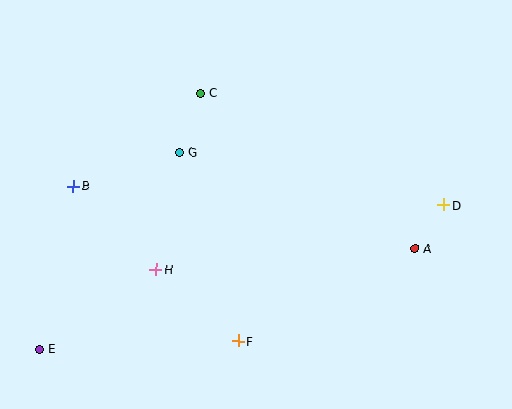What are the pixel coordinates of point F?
Point F is at (238, 341).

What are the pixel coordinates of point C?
Point C is at (201, 93).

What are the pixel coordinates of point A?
Point A is at (415, 249).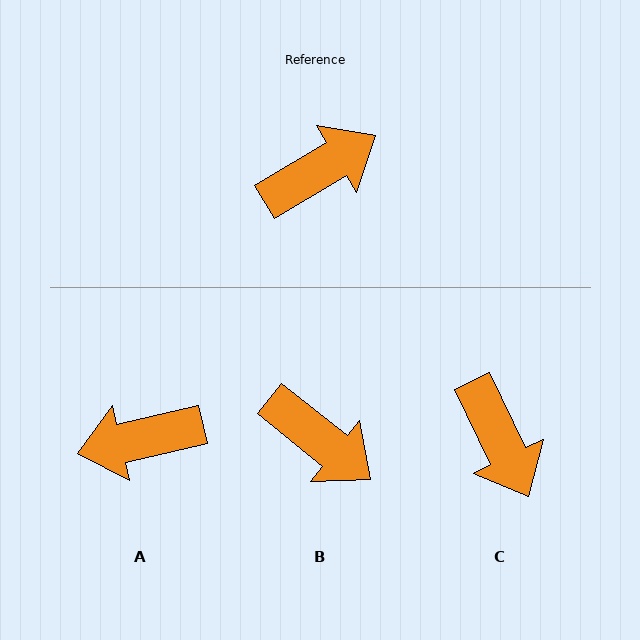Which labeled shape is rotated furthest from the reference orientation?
A, about 162 degrees away.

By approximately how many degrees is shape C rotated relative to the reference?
Approximately 95 degrees clockwise.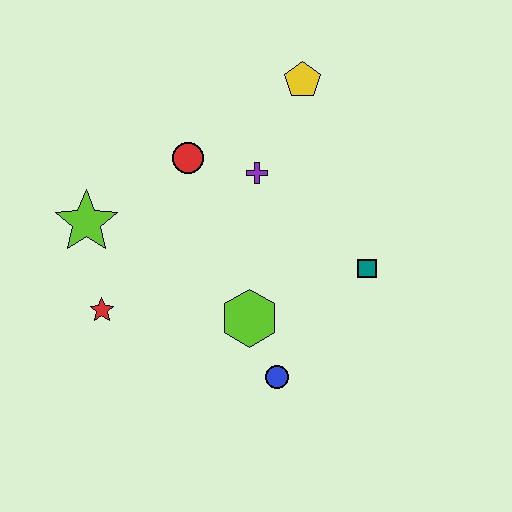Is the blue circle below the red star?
Yes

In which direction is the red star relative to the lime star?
The red star is below the lime star.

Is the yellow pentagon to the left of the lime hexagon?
No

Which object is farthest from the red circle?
The blue circle is farthest from the red circle.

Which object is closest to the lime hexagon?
The blue circle is closest to the lime hexagon.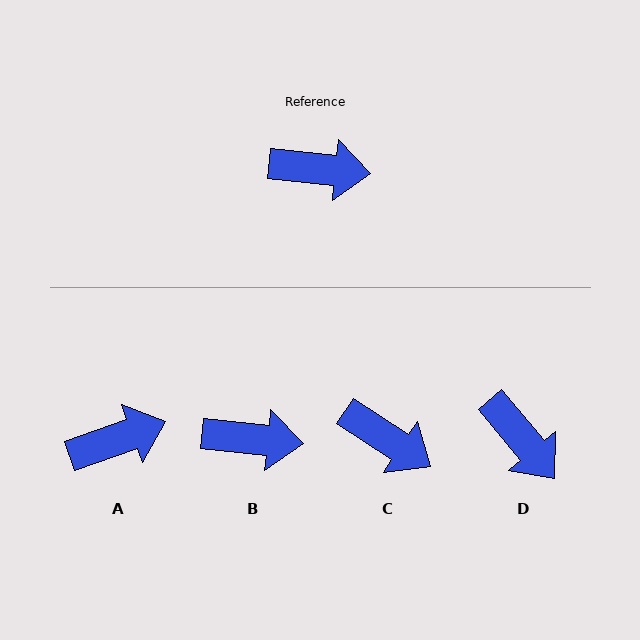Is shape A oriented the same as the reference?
No, it is off by about 25 degrees.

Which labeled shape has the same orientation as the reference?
B.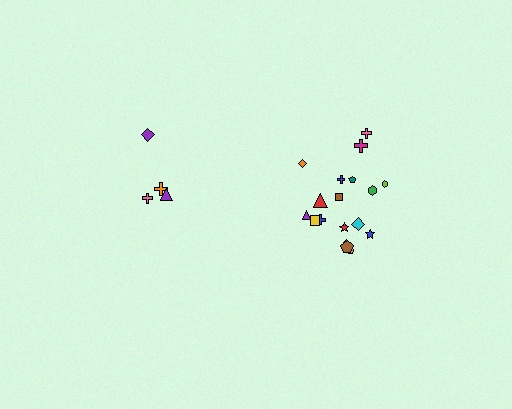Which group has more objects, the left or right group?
The right group.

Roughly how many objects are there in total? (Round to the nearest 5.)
Roughly 20 objects in total.